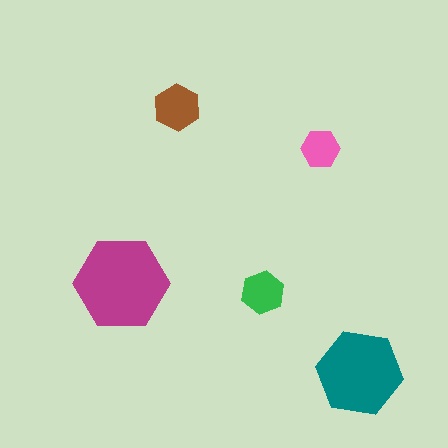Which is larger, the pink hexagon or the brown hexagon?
The brown one.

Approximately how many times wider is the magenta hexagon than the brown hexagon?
About 2 times wider.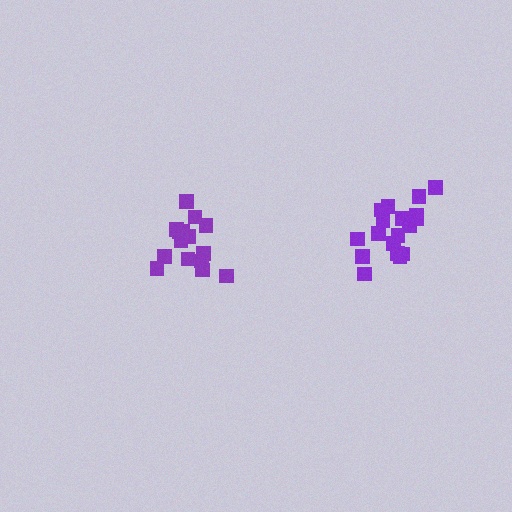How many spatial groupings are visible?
There are 2 spatial groupings.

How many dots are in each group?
Group 1: 15 dots, Group 2: 18 dots (33 total).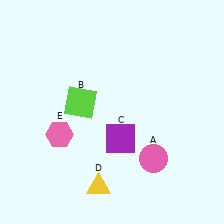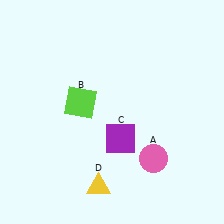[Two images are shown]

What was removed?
The pink hexagon (E) was removed in Image 2.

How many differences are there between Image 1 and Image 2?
There is 1 difference between the two images.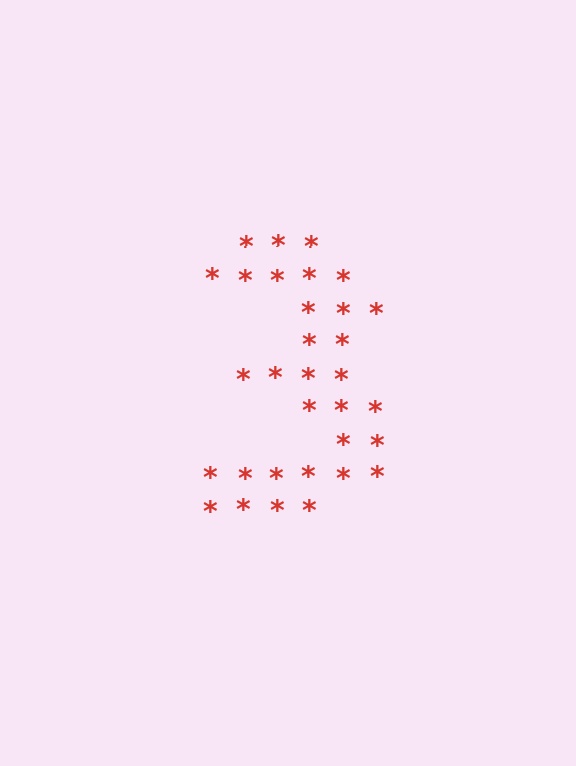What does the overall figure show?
The overall figure shows the digit 3.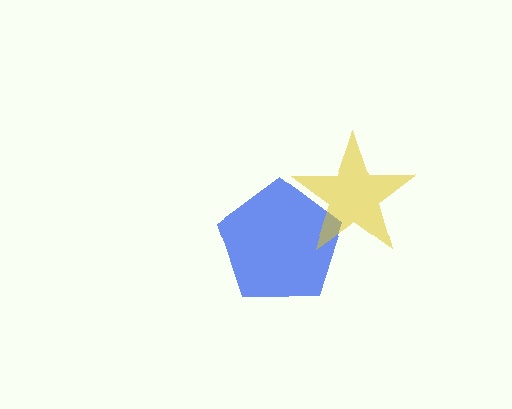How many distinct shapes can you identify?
There are 2 distinct shapes: a blue pentagon, a yellow star.